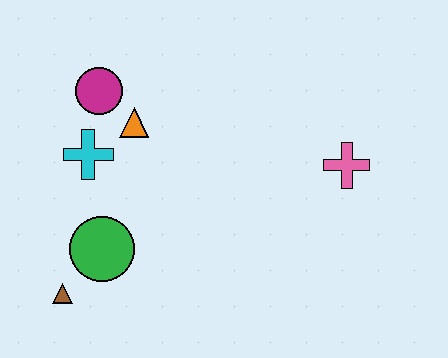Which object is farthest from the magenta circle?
The pink cross is farthest from the magenta circle.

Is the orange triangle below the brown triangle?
No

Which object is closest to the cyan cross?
The orange triangle is closest to the cyan cross.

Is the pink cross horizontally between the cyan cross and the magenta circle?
No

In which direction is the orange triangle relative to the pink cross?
The orange triangle is to the left of the pink cross.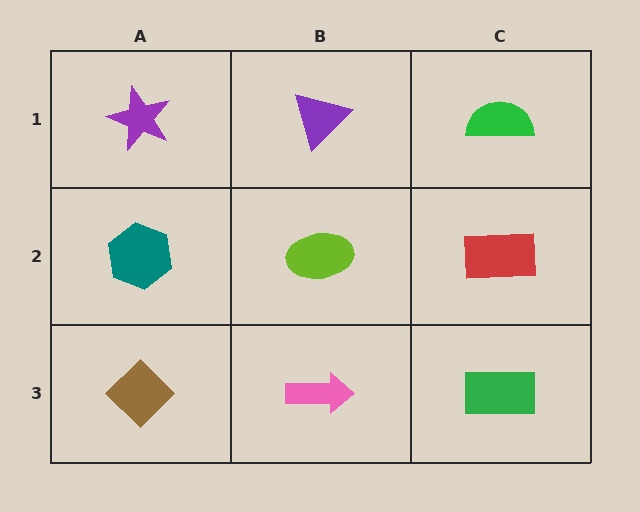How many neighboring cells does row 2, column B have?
4.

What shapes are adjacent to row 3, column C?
A red rectangle (row 2, column C), a pink arrow (row 3, column B).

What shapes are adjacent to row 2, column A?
A purple star (row 1, column A), a brown diamond (row 3, column A), a lime ellipse (row 2, column B).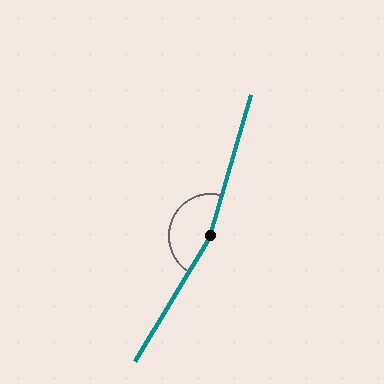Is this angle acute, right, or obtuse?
It is obtuse.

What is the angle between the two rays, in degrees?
Approximately 165 degrees.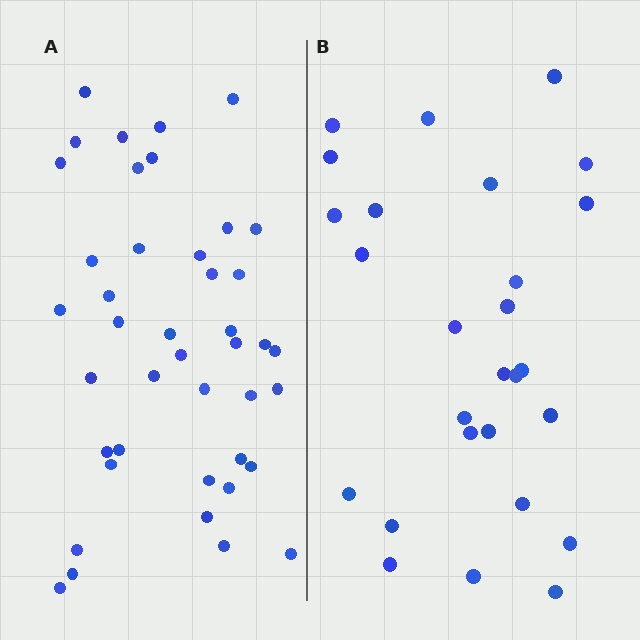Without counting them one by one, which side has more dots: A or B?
Region A (the left region) has more dots.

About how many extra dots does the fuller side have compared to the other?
Region A has approximately 15 more dots than region B.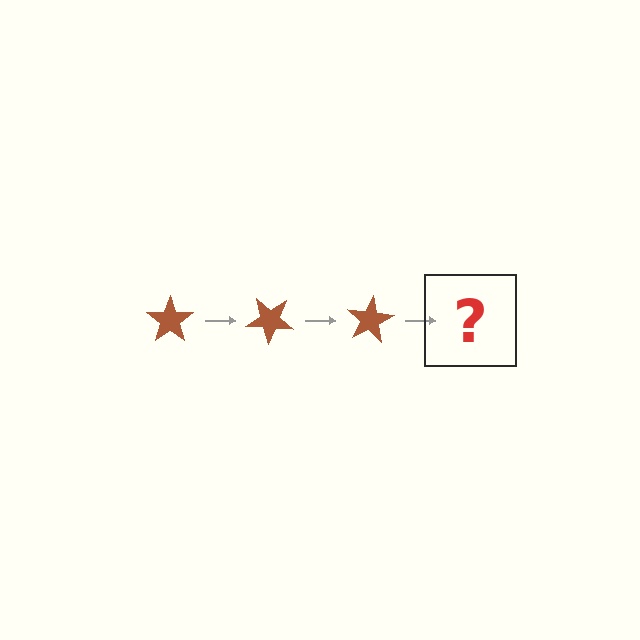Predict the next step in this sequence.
The next step is a brown star rotated 120 degrees.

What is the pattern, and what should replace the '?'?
The pattern is that the star rotates 40 degrees each step. The '?' should be a brown star rotated 120 degrees.